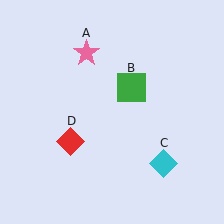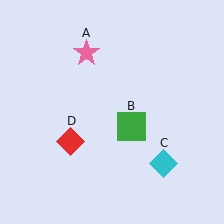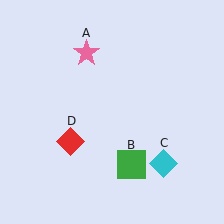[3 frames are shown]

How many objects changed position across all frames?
1 object changed position: green square (object B).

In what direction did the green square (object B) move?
The green square (object B) moved down.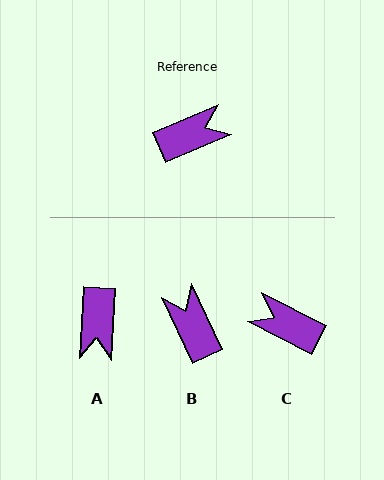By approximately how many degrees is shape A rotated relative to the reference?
Approximately 116 degrees clockwise.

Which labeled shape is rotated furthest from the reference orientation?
C, about 130 degrees away.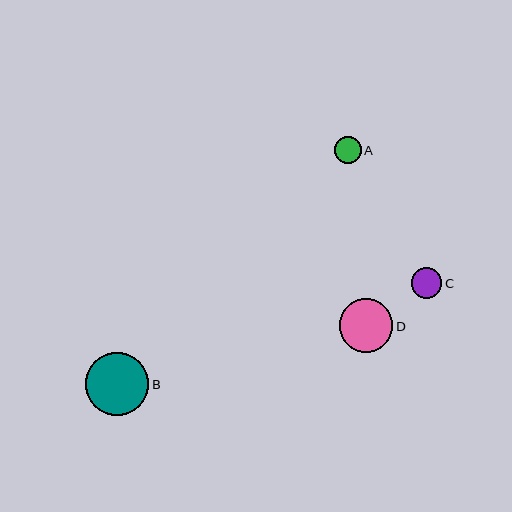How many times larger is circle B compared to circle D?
Circle B is approximately 1.2 times the size of circle D.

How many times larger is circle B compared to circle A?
Circle B is approximately 2.4 times the size of circle A.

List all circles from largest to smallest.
From largest to smallest: B, D, C, A.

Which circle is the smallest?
Circle A is the smallest with a size of approximately 26 pixels.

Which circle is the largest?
Circle B is the largest with a size of approximately 63 pixels.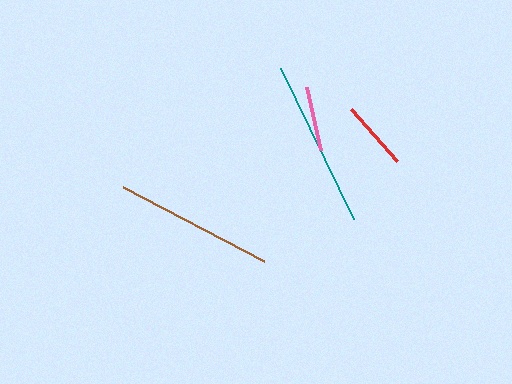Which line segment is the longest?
The teal line is the longest at approximately 168 pixels.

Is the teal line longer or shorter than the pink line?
The teal line is longer than the pink line.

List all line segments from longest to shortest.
From longest to shortest: teal, brown, red, pink.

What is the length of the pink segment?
The pink segment is approximately 65 pixels long.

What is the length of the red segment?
The red segment is approximately 70 pixels long.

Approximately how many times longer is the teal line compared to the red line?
The teal line is approximately 2.4 times the length of the red line.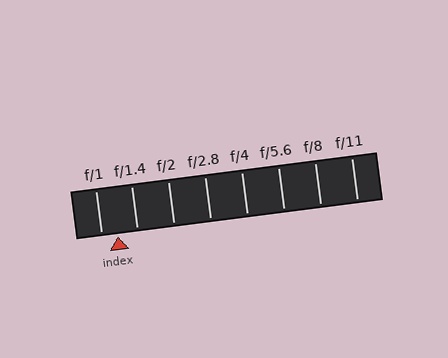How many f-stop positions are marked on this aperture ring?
There are 8 f-stop positions marked.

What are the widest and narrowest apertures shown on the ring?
The widest aperture shown is f/1 and the narrowest is f/11.